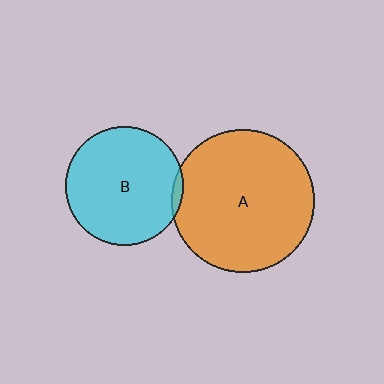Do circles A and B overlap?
Yes.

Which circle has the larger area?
Circle A (orange).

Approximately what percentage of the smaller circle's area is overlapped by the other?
Approximately 5%.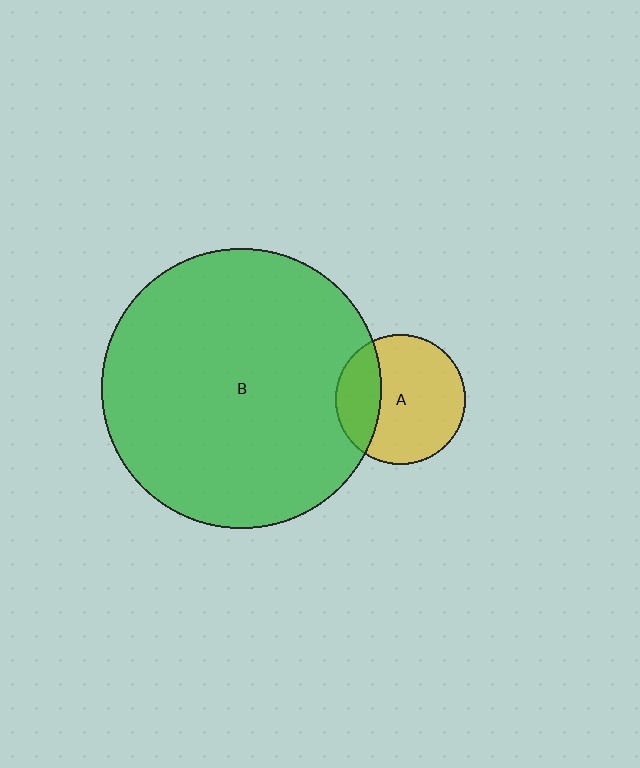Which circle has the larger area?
Circle B (green).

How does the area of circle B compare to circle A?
Approximately 4.7 times.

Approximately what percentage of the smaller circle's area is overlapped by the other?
Approximately 30%.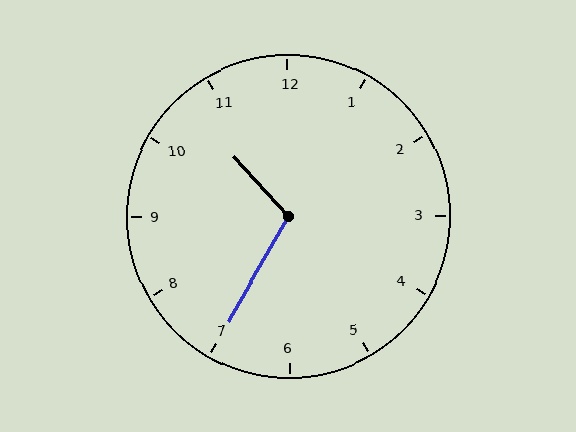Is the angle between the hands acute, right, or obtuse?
It is obtuse.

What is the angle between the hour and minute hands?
Approximately 108 degrees.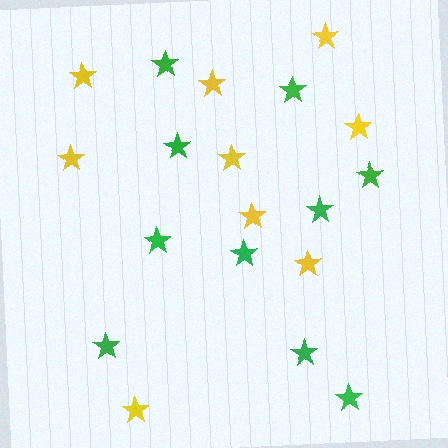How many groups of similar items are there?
There are 2 groups: one group of green stars (10) and one group of yellow stars (9).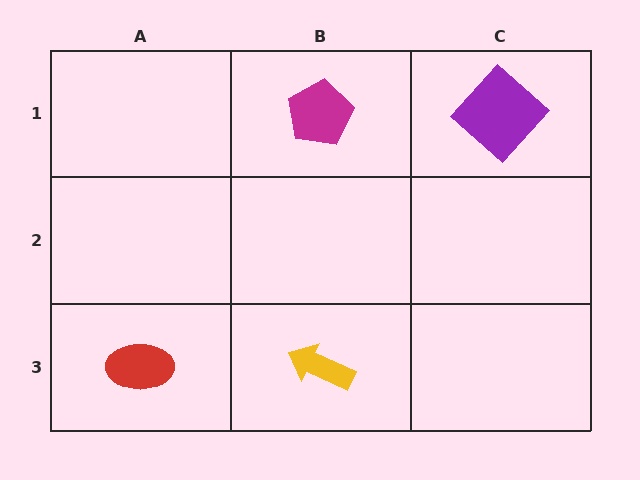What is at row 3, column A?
A red ellipse.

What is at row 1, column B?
A magenta pentagon.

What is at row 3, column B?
A yellow arrow.